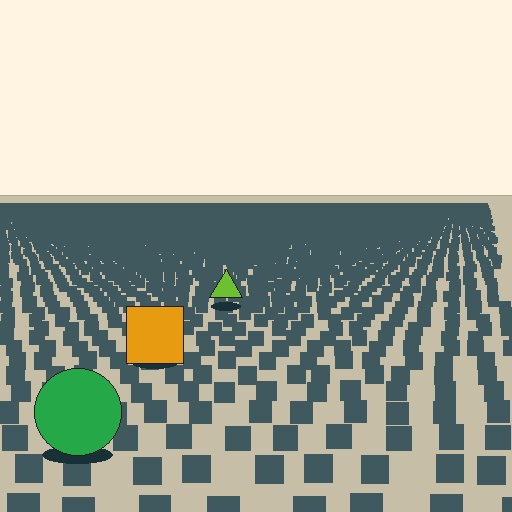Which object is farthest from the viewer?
The lime triangle is farthest from the viewer. It appears smaller and the ground texture around it is denser.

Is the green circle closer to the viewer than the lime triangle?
Yes. The green circle is closer — you can tell from the texture gradient: the ground texture is coarser near it.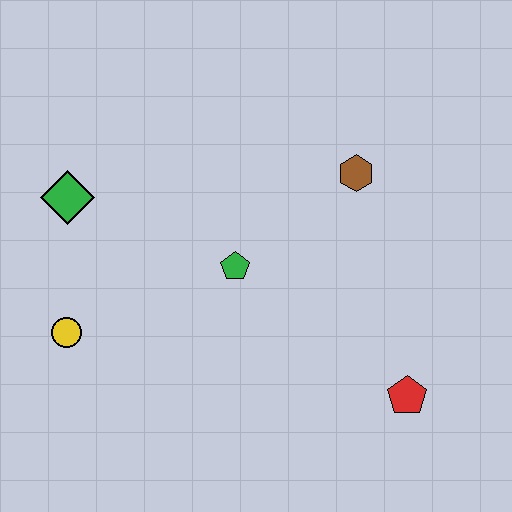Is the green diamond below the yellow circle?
No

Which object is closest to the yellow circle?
The green diamond is closest to the yellow circle.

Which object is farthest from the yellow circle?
The red pentagon is farthest from the yellow circle.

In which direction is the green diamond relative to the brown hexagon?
The green diamond is to the left of the brown hexagon.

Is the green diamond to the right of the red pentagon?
No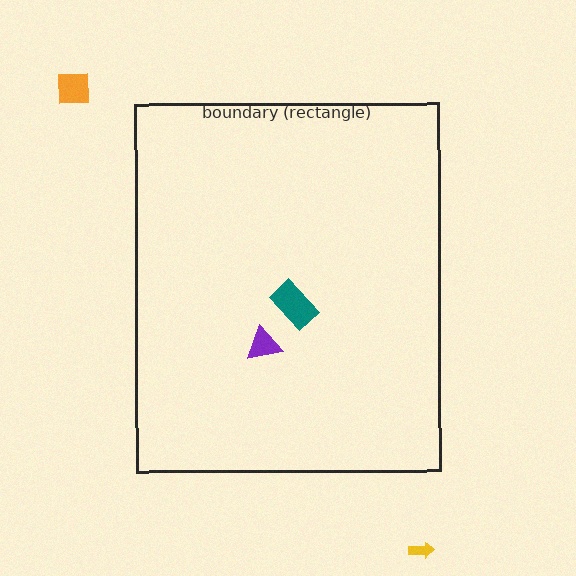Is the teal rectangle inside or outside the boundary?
Inside.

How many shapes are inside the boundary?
2 inside, 2 outside.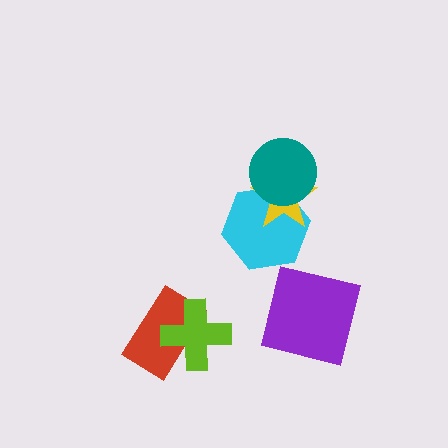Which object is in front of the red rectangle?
The lime cross is in front of the red rectangle.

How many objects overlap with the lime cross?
1 object overlaps with the lime cross.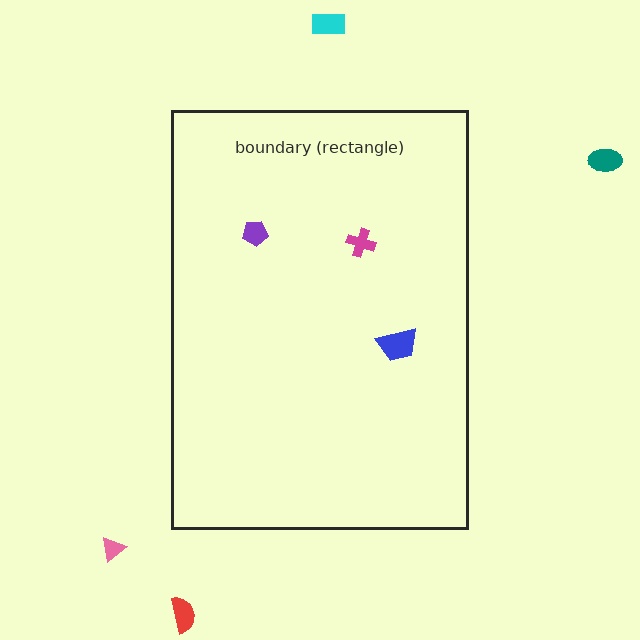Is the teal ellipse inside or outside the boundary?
Outside.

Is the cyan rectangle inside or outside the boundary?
Outside.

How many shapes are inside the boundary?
3 inside, 4 outside.